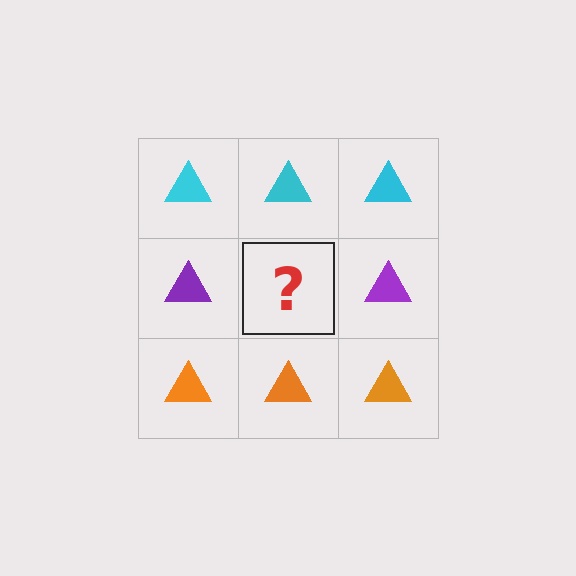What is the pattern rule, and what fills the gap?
The rule is that each row has a consistent color. The gap should be filled with a purple triangle.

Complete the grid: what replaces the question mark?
The question mark should be replaced with a purple triangle.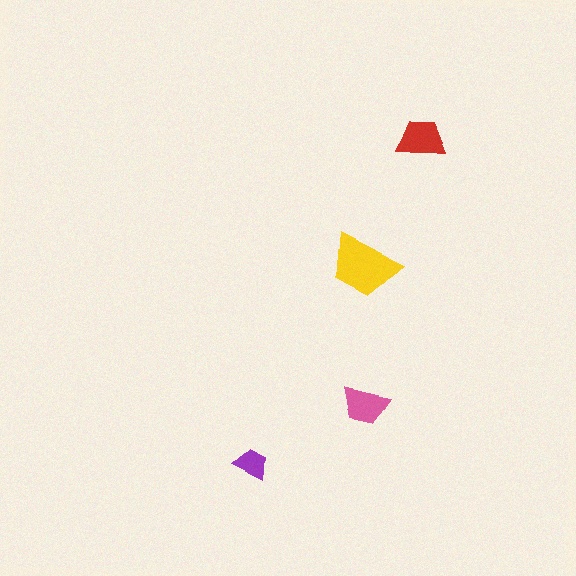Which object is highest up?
The red trapezoid is topmost.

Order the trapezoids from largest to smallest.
the yellow one, the red one, the pink one, the purple one.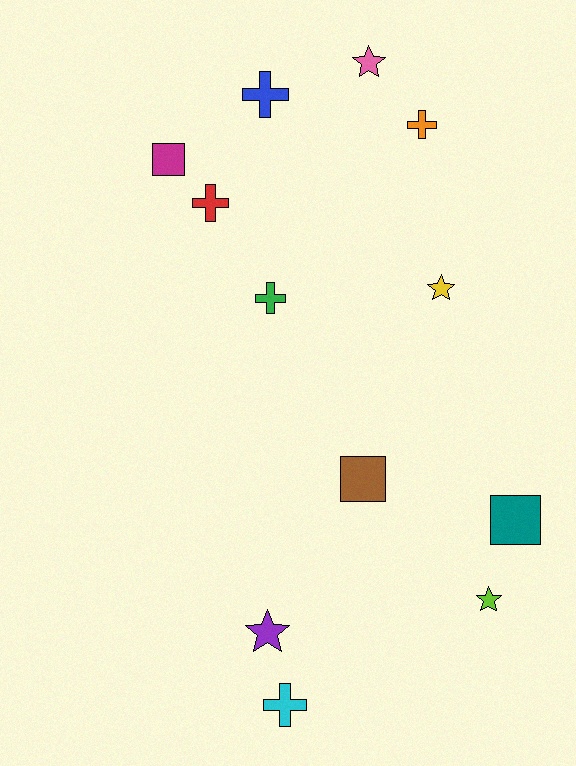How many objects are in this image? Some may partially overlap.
There are 12 objects.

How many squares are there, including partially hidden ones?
There are 3 squares.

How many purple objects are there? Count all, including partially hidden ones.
There is 1 purple object.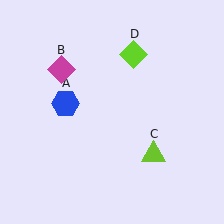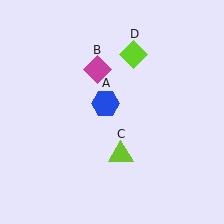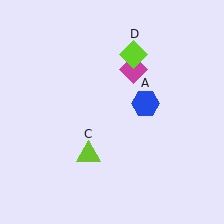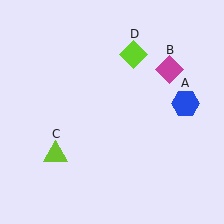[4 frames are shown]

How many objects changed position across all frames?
3 objects changed position: blue hexagon (object A), magenta diamond (object B), lime triangle (object C).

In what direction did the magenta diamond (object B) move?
The magenta diamond (object B) moved right.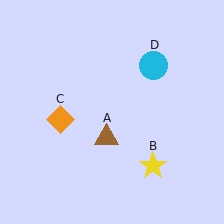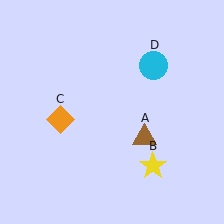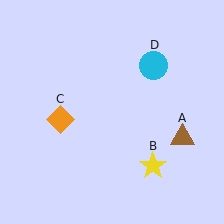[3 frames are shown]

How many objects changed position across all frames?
1 object changed position: brown triangle (object A).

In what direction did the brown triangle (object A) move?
The brown triangle (object A) moved right.